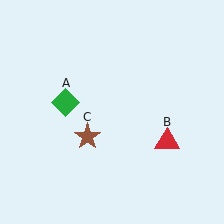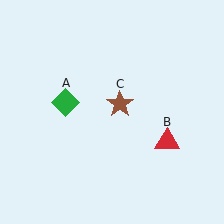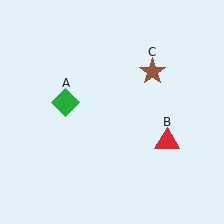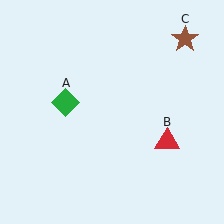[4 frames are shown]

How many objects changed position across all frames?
1 object changed position: brown star (object C).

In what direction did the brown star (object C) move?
The brown star (object C) moved up and to the right.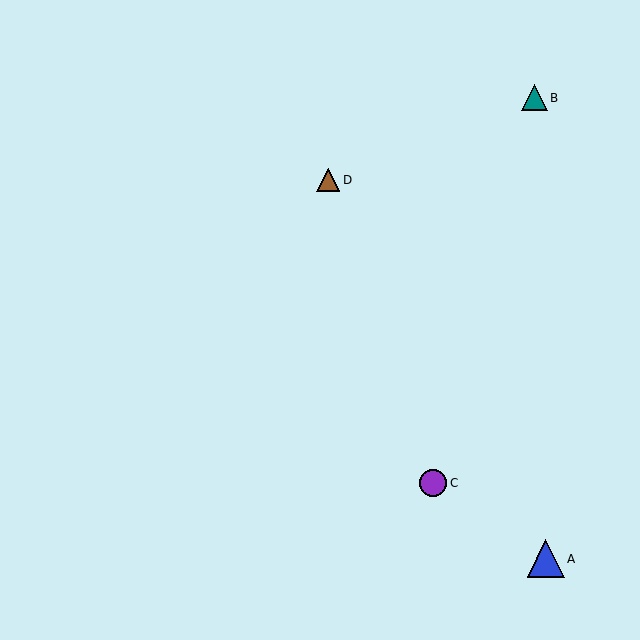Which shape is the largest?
The blue triangle (labeled A) is the largest.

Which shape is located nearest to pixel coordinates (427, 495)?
The purple circle (labeled C) at (433, 483) is nearest to that location.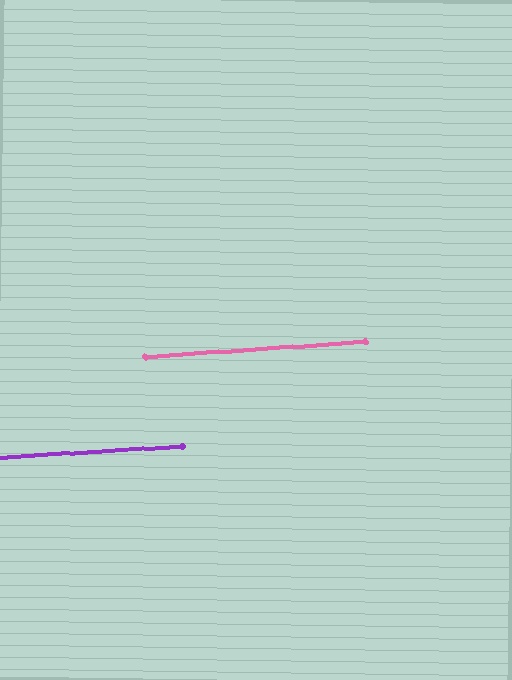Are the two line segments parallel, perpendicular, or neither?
Parallel — their directions differ by only 0.1°.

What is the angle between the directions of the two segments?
Approximately 0 degrees.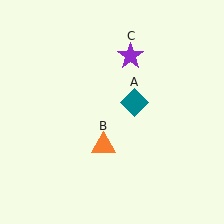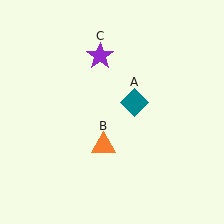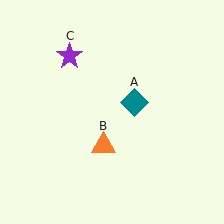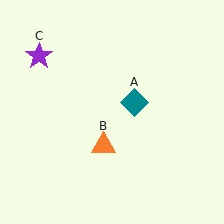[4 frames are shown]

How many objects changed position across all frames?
1 object changed position: purple star (object C).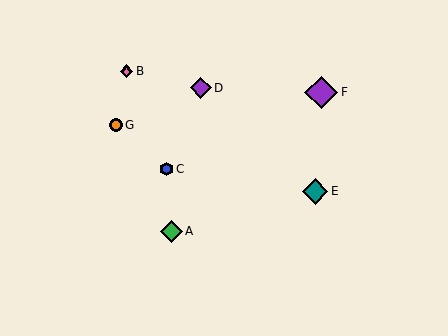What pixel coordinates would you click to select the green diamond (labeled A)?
Click at (171, 231) to select the green diamond A.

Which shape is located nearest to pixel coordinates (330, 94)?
The purple diamond (labeled F) at (321, 93) is nearest to that location.